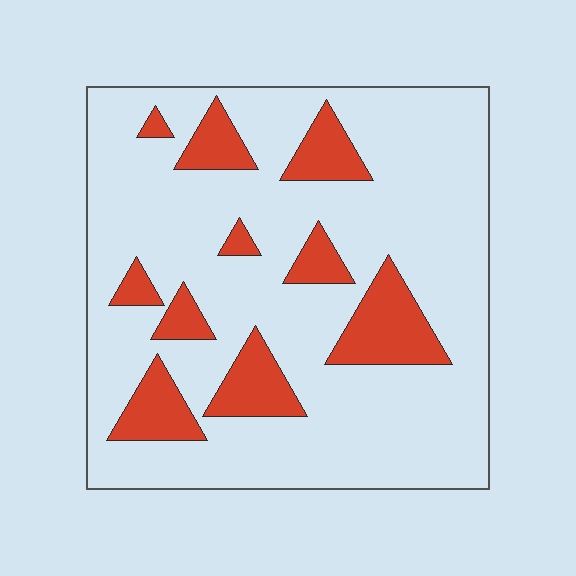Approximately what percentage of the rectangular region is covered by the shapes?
Approximately 20%.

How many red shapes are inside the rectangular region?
10.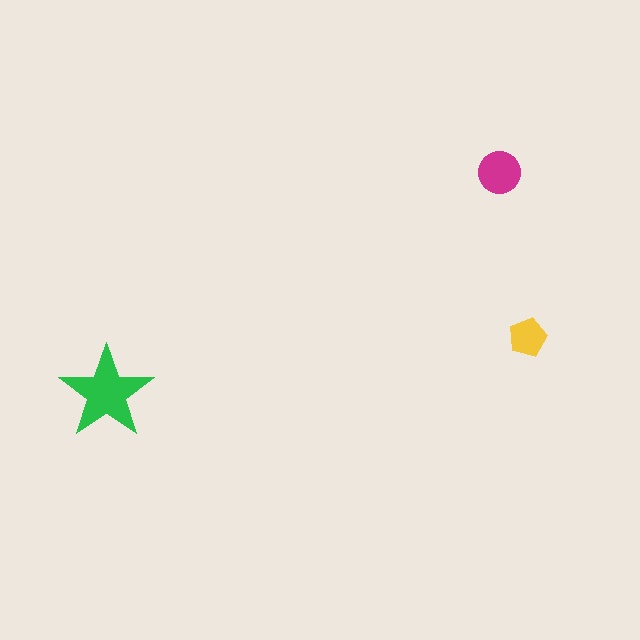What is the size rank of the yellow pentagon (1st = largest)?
3rd.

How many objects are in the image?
There are 3 objects in the image.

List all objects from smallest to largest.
The yellow pentagon, the magenta circle, the green star.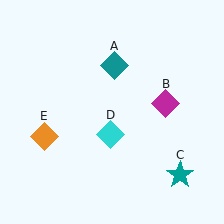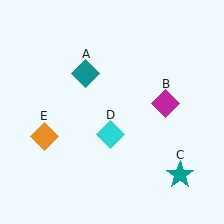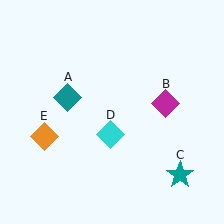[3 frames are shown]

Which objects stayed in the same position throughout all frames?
Magenta diamond (object B) and teal star (object C) and cyan diamond (object D) and orange diamond (object E) remained stationary.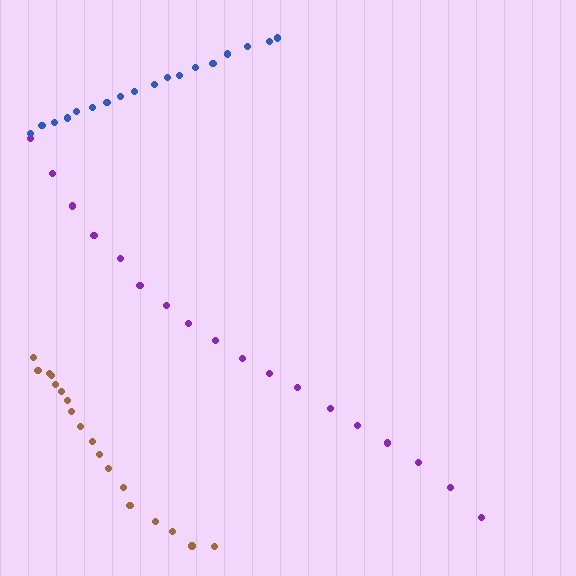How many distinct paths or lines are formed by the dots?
There are 3 distinct paths.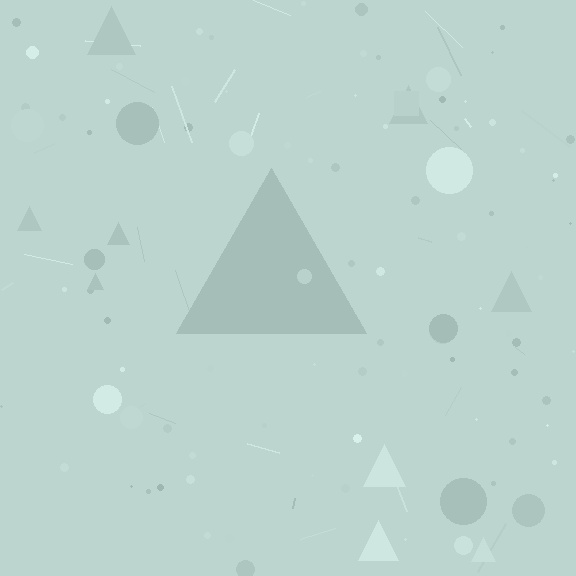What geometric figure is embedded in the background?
A triangle is embedded in the background.